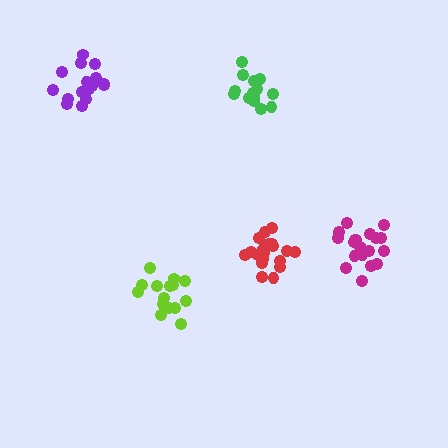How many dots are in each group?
Group 1: 15 dots, Group 2: 15 dots, Group 3: 19 dots, Group 4: 20 dots, Group 5: 17 dots (86 total).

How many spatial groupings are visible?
There are 5 spatial groupings.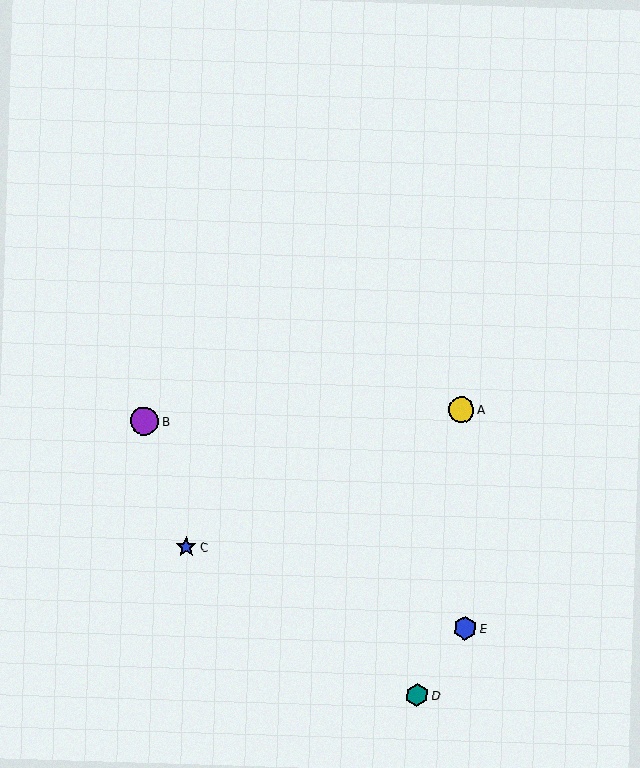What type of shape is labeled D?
Shape D is a teal hexagon.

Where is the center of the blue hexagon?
The center of the blue hexagon is at (465, 628).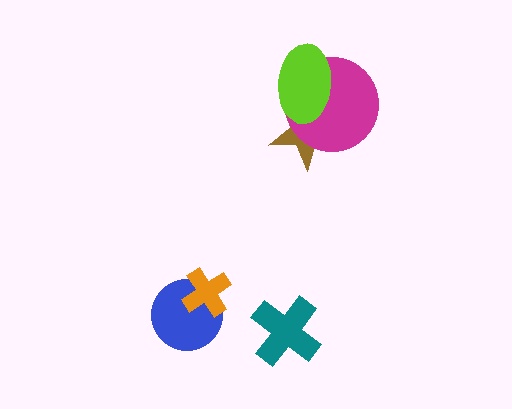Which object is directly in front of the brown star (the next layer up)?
The magenta circle is directly in front of the brown star.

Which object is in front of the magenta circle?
The lime ellipse is in front of the magenta circle.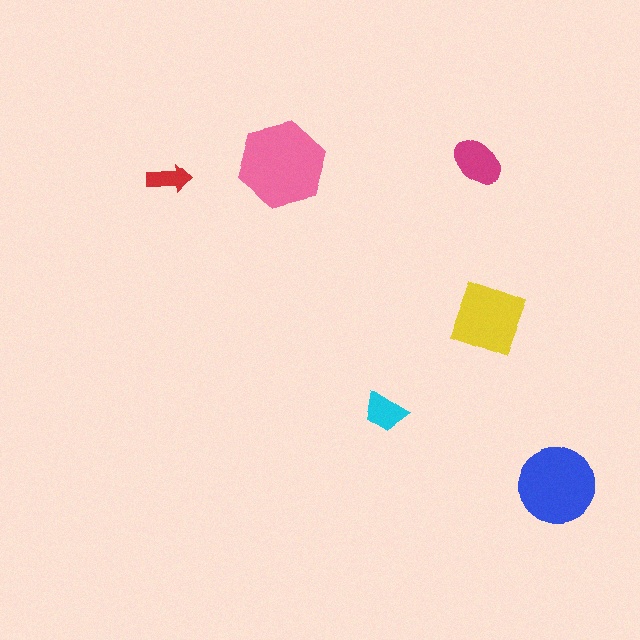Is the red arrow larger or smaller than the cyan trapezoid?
Smaller.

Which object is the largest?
The pink hexagon.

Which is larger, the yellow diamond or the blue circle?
The blue circle.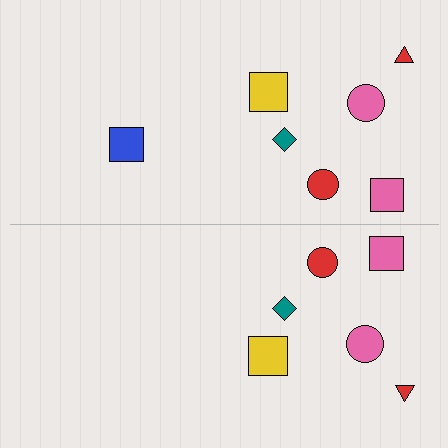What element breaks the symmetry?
A blue square is missing from the bottom side.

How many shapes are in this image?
There are 13 shapes in this image.